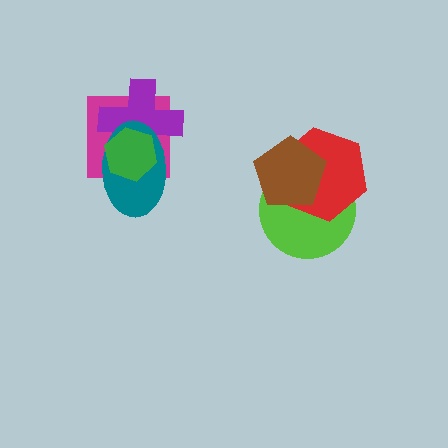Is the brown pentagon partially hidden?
No, no other shape covers it.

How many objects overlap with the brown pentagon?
2 objects overlap with the brown pentagon.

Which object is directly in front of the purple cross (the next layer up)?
The teal ellipse is directly in front of the purple cross.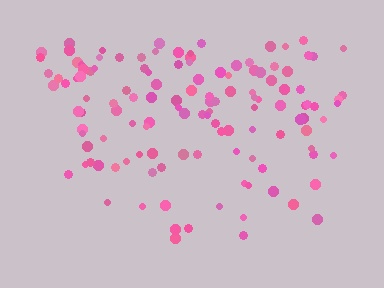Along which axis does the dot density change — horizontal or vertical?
Vertical.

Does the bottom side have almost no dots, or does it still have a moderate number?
Still a moderate number, just noticeably fewer than the top.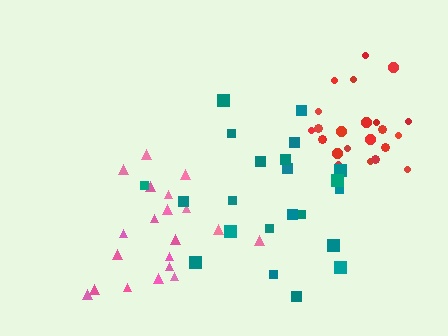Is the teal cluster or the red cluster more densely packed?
Red.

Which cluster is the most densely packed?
Red.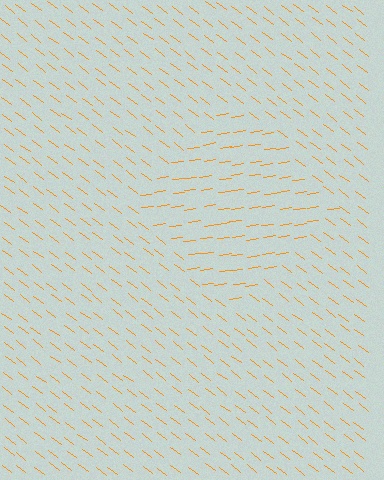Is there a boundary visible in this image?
Yes, there is a texture boundary formed by a change in line orientation.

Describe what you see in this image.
The image is filled with small orange line segments. A diamond region in the image has lines oriented differently from the surrounding lines, creating a visible texture boundary.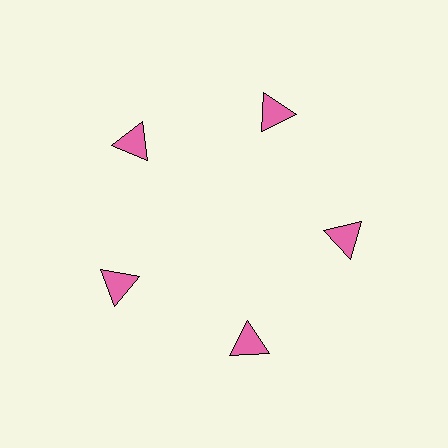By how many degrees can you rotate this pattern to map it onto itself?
The pattern maps onto itself every 72 degrees of rotation.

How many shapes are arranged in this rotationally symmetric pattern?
There are 5 shapes, arranged in 5 groups of 1.